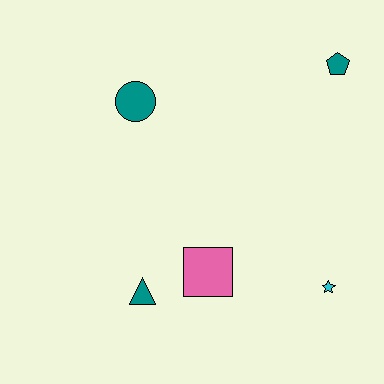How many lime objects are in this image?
There are no lime objects.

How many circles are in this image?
There is 1 circle.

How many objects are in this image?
There are 5 objects.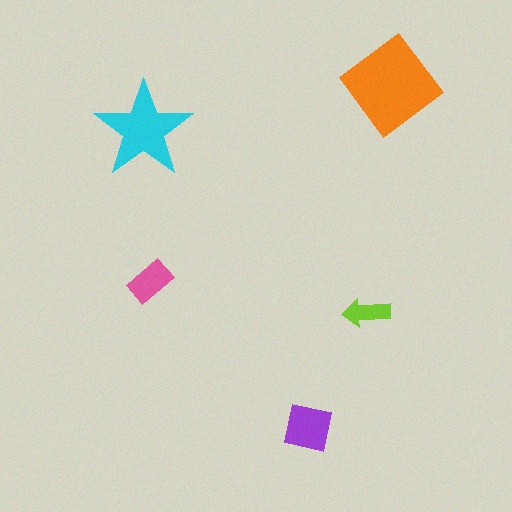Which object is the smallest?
The lime arrow.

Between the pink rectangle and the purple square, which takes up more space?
The purple square.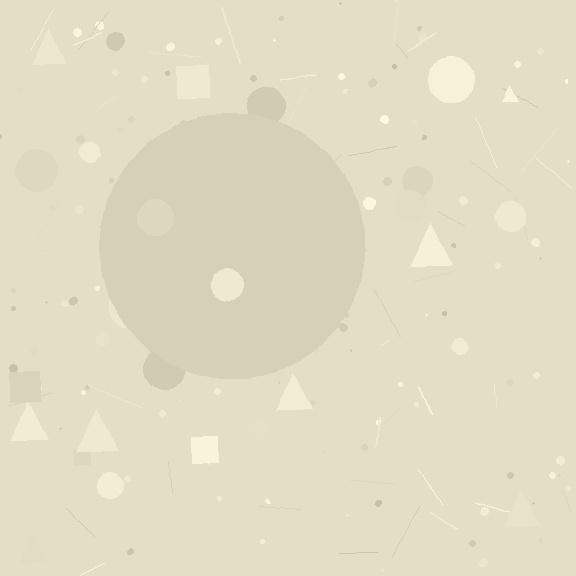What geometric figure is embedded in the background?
A circle is embedded in the background.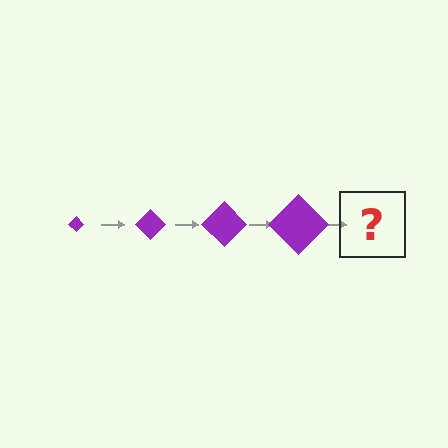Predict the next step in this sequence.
The next step is a purple diamond, larger than the previous one.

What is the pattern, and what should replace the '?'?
The pattern is that the diamond gets progressively larger each step. The '?' should be a purple diamond, larger than the previous one.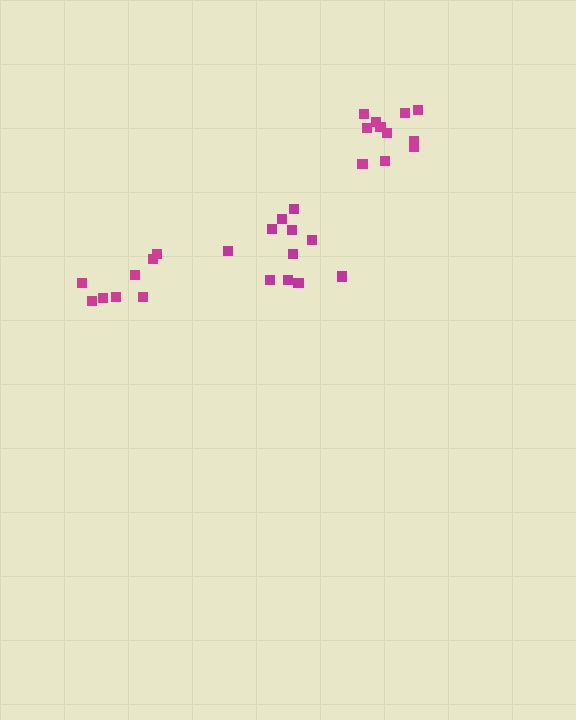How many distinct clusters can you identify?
There are 3 distinct clusters.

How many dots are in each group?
Group 1: 11 dots, Group 2: 11 dots, Group 3: 8 dots (30 total).